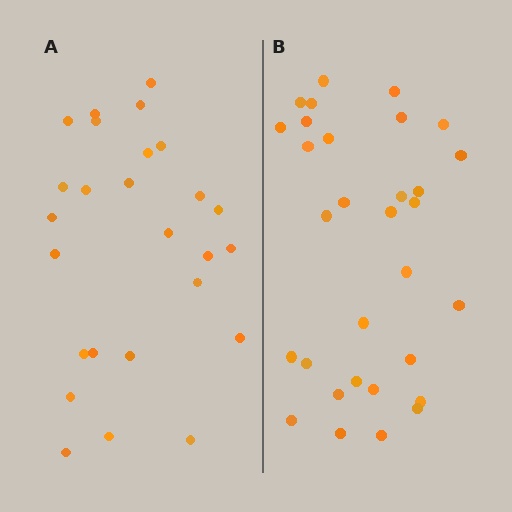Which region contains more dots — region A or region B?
Region B (the right region) has more dots.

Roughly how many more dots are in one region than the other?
Region B has about 5 more dots than region A.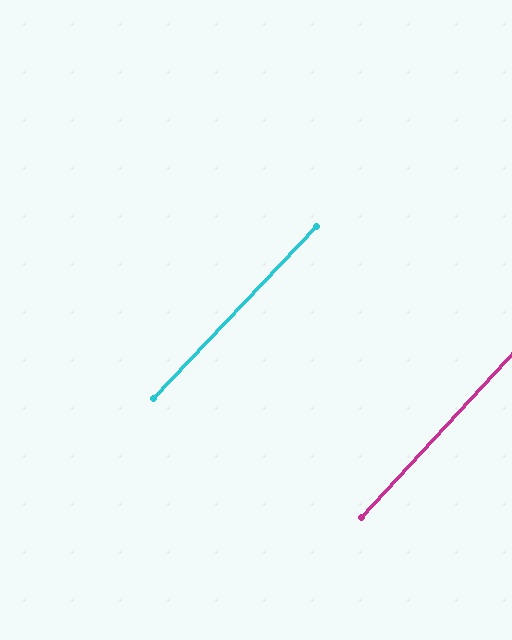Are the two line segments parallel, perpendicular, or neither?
Parallel — their directions differ by only 0.8°.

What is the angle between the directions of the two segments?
Approximately 1 degree.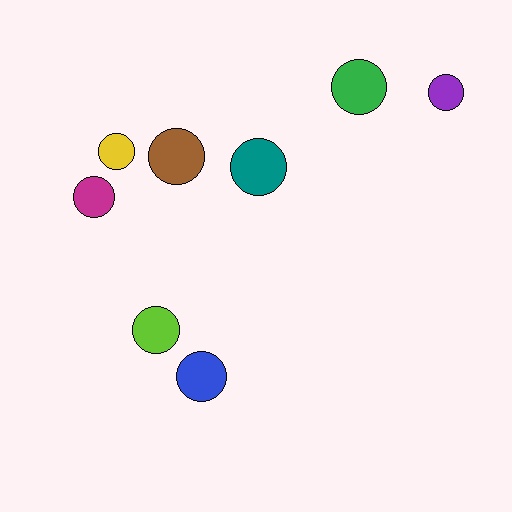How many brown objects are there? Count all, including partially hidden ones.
There is 1 brown object.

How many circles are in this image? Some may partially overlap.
There are 8 circles.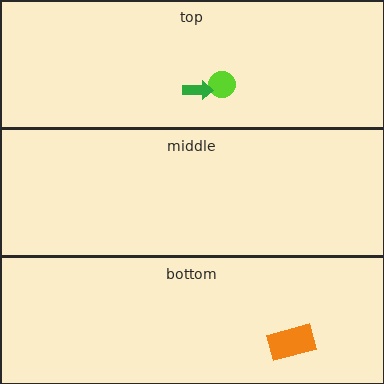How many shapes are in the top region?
2.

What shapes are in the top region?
The lime circle, the green arrow.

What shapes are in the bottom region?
The orange rectangle.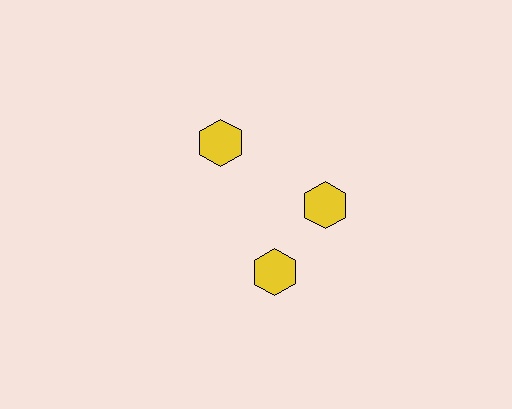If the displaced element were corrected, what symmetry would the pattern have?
It would have 3-fold rotational symmetry — the pattern would map onto itself every 120 degrees.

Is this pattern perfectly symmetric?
No. The 3 yellow hexagons are arranged in a ring, but one element near the 7 o'clock position is rotated out of alignment along the ring, breaking the 3-fold rotational symmetry.